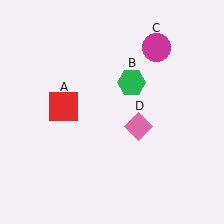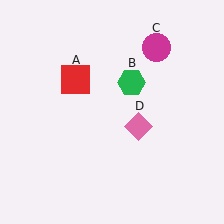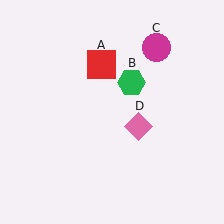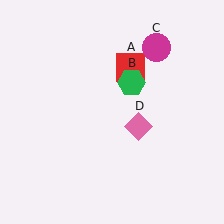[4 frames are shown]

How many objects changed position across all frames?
1 object changed position: red square (object A).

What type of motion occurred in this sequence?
The red square (object A) rotated clockwise around the center of the scene.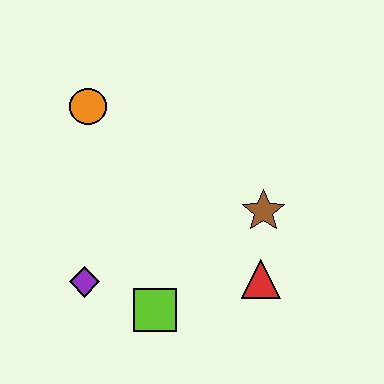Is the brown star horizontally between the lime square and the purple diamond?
No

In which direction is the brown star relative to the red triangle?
The brown star is above the red triangle.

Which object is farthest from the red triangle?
The orange circle is farthest from the red triangle.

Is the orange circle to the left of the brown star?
Yes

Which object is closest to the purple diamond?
The lime square is closest to the purple diamond.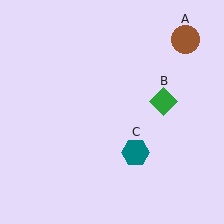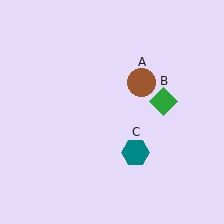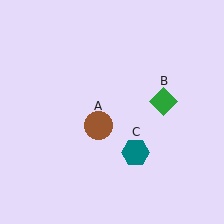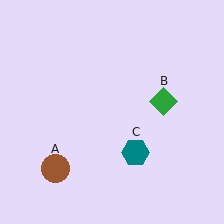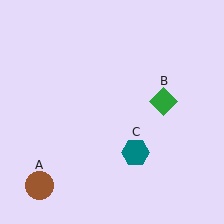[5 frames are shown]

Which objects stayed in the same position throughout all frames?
Green diamond (object B) and teal hexagon (object C) remained stationary.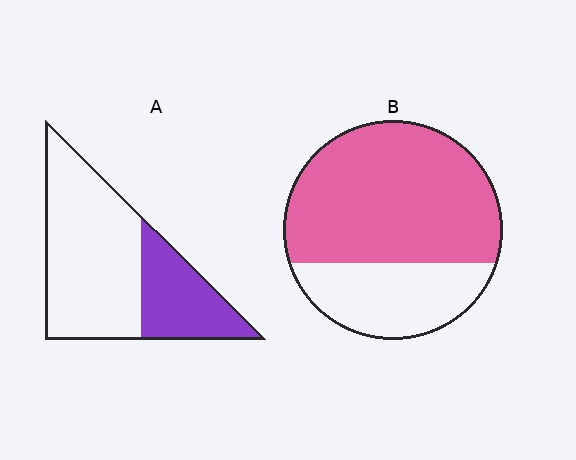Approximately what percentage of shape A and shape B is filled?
A is approximately 30% and B is approximately 70%.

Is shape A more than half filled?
No.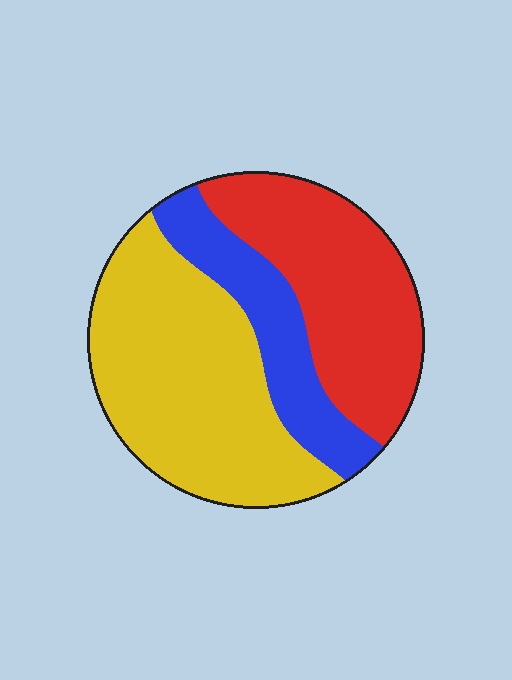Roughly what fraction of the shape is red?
Red takes up between a third and a half of the shape.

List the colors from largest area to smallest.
From largest to smallest: yellow, red, blue.